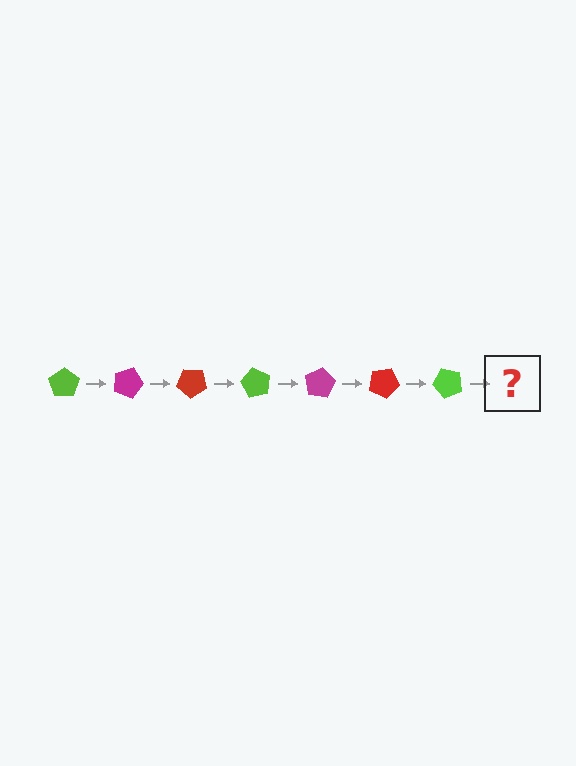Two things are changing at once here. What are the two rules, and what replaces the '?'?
The two rules are that it rotates 20 degrees each step and the color cycles through lime, magenta, and red. The '?' should be a magenta pentagon, rotated 140 degrees from the start.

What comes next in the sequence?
The next element should be a magenta pentagon, rotated 140 degrees from the start.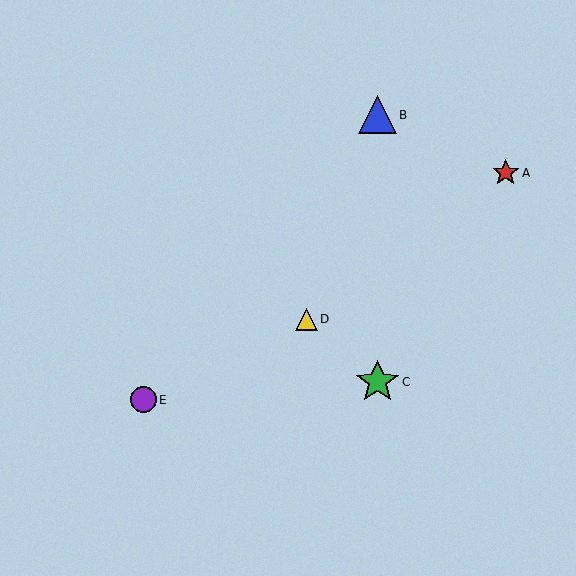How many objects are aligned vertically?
2 objects (B, C) are aligned vertically.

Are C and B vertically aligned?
Yes, both are at x≈377.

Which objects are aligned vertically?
Objects B, C are aligned vertically.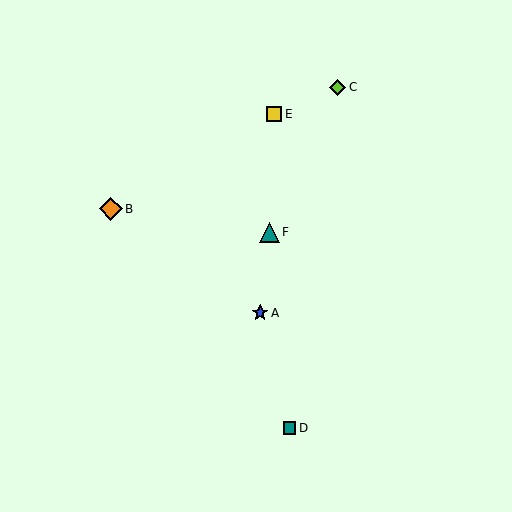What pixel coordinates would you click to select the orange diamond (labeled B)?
Click at (111, 209) to select the orange diamond B.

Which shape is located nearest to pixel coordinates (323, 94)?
The lime diamond (labeled C) at (338, 87) is nearest to that location.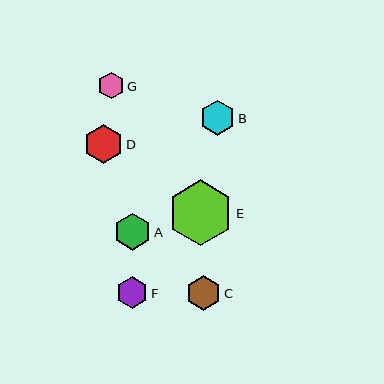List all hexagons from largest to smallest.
From largest to smallest: E, D, A, C, B, F, G.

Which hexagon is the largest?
Hexagon E is the largest with a size of approximately 66 pixels.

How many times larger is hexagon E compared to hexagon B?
Hexagon E is approximately 1.9 times the size of hexagon B.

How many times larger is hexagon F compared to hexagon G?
Hexagon F is approximately 1.2 times the size of hexagon G.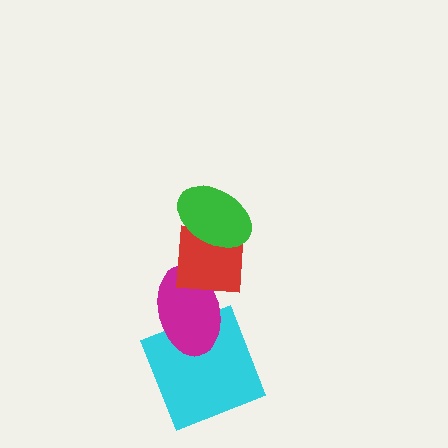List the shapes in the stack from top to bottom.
From top to bottom: the green ellipse, the red square, the magenta ellipse, the cyan square.